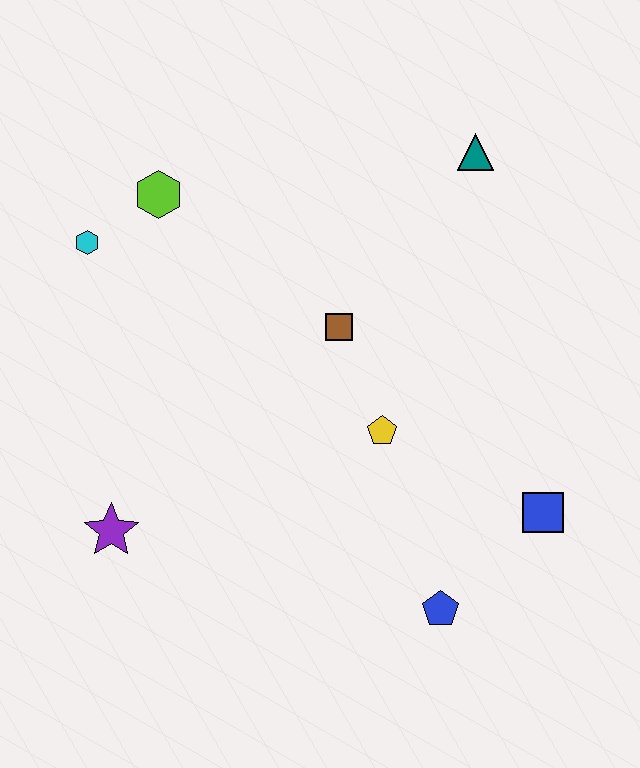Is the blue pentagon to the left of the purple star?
No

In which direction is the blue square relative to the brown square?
The blue square is to the right of the brown square.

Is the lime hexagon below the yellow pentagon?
No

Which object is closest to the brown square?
The yellow pentagon is closest to the brown square.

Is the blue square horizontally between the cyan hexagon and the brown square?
No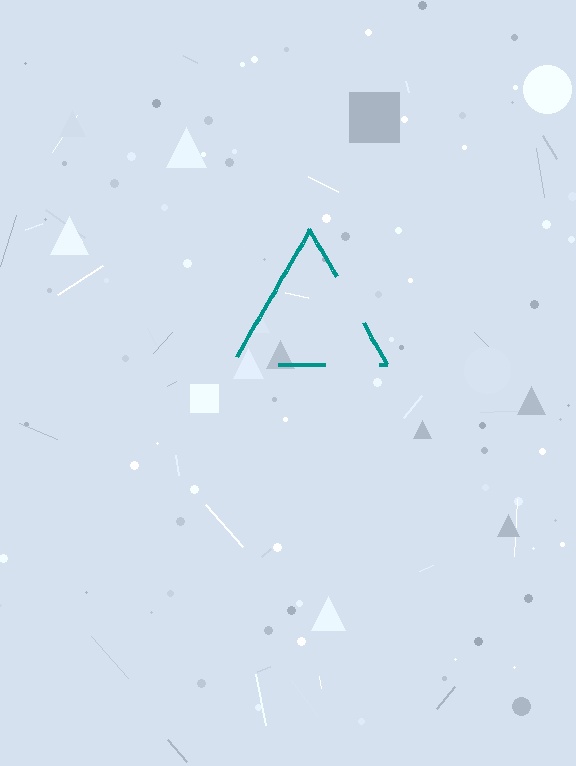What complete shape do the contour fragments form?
The contour fragments form a triangle.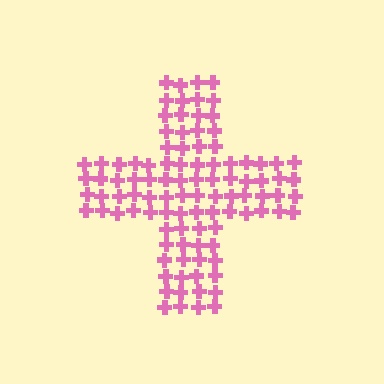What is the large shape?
The large shape is a cross.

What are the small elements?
The small elements are crosses.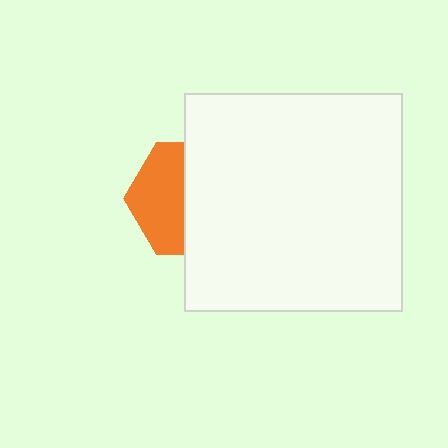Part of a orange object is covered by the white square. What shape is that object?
It is a hexagon.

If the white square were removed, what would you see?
You would see the complete orange hexagon.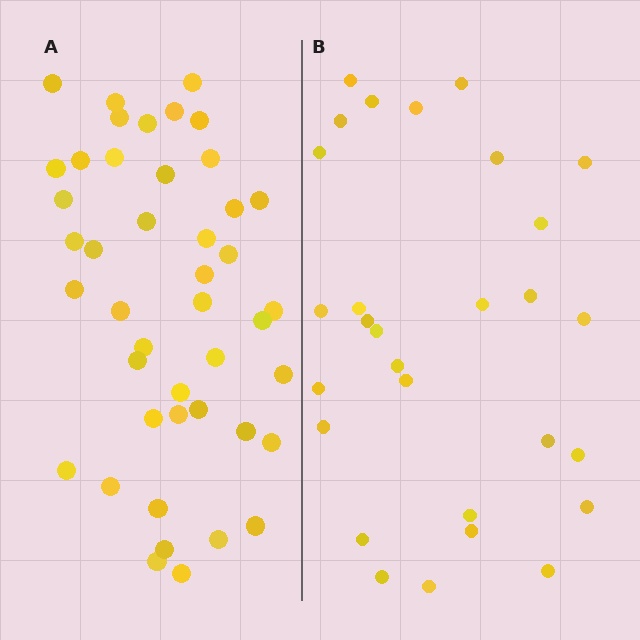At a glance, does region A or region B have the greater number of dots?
Region A (the left region) has more dots.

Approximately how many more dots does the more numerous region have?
Region A has approximately 15 more dots than region B.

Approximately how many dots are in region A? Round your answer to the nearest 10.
About 40 dots. (The exact count is 44, which rounds to 40.)